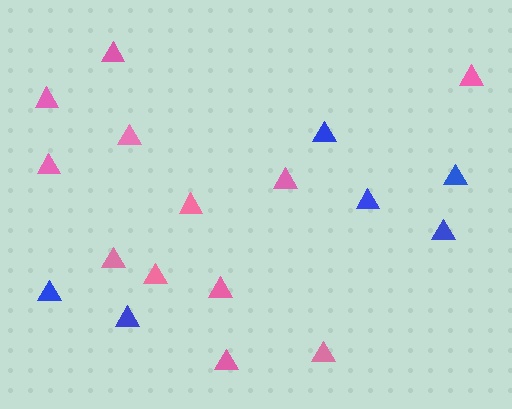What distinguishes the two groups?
There are 2 groups: one group of pink triangles (12) and one group of blue triangles (6).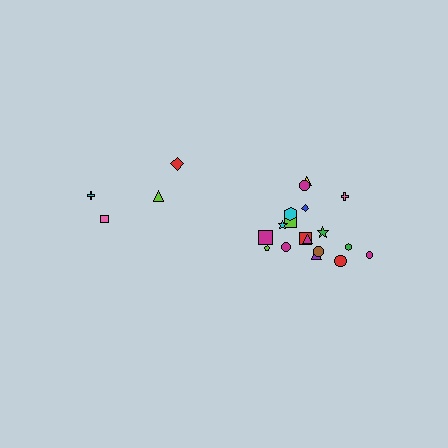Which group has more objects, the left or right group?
The right group.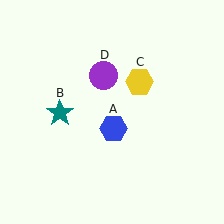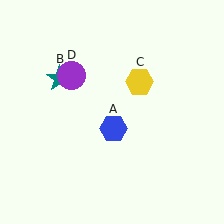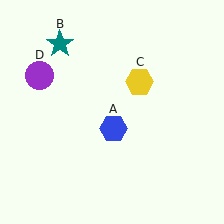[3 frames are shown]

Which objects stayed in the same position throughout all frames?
Blue hexagon (object A) and yellow hexagon (object C) remained stationary.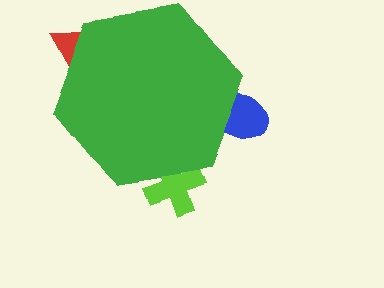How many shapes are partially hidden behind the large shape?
3 shapes are partially hidden.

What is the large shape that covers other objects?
A green hexagon.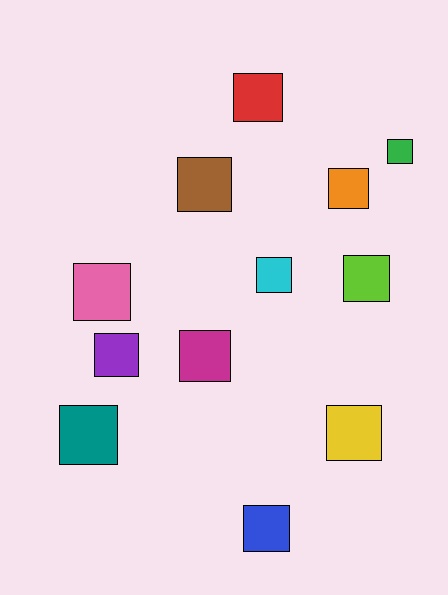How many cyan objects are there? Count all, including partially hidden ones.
There is 1 cyan object.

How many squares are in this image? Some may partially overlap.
There are 12 squares.